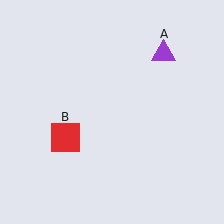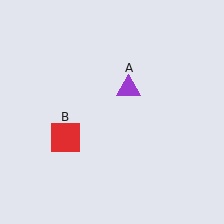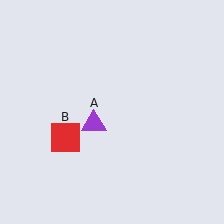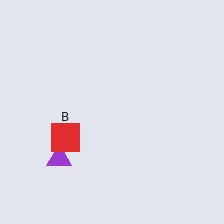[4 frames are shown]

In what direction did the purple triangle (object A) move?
The purple triangle (object A) moved down and to the left.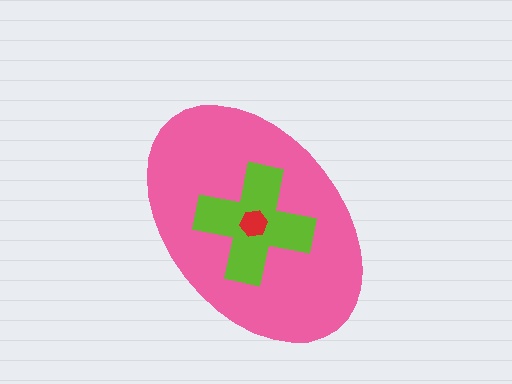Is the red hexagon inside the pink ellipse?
Yes.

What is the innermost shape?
The red hexagon.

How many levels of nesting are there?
3.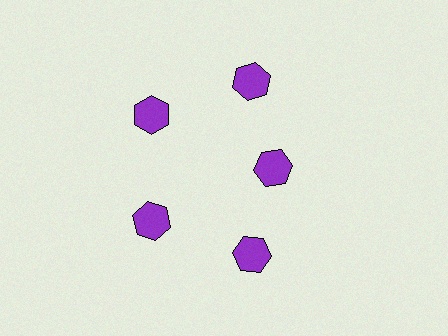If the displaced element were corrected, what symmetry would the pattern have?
It would have 5-fold rotational symmetry — the pattern would map onto itself every 72 degrees.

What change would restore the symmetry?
The symmetry would be restored by moving it outward, back onto the ring so that all 5 hexagons sit at equal angles and equal distance from the center.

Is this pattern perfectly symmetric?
No. The 5 purple hexagons are arranged in a ring, but one element near the 3 o'clock position is pulled inward toward the center, breaking the 5-fold rotational symmetry.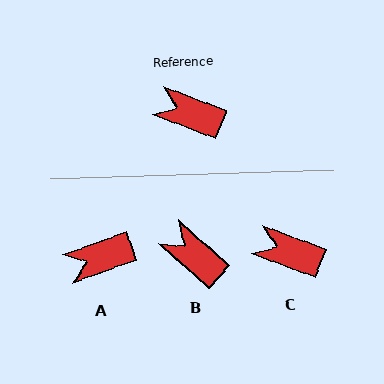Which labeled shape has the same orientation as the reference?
C.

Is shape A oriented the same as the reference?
No, it is off by about 40 degrees.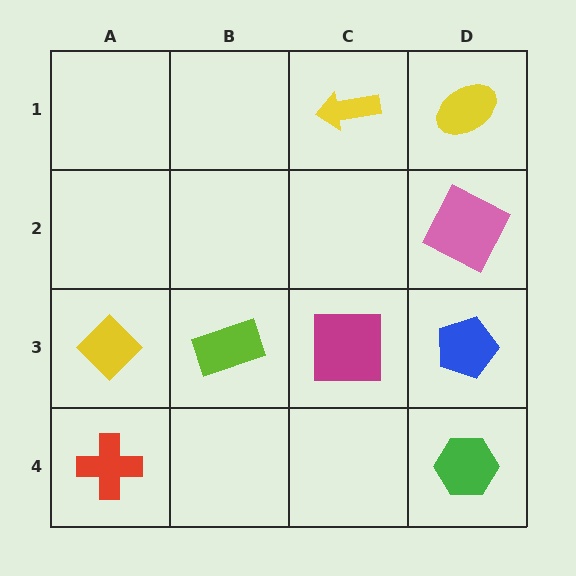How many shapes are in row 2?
1 shape.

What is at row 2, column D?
A pink square.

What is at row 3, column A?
A yellow diamond.